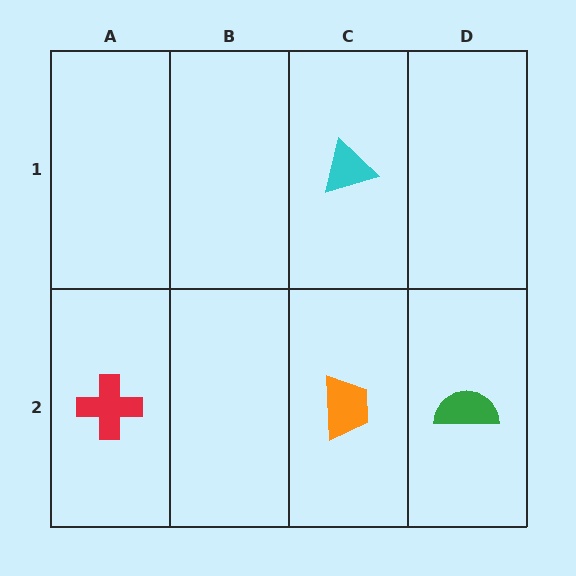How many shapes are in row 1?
1 shape.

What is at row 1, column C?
A cyan triangle.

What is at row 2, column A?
A red cross.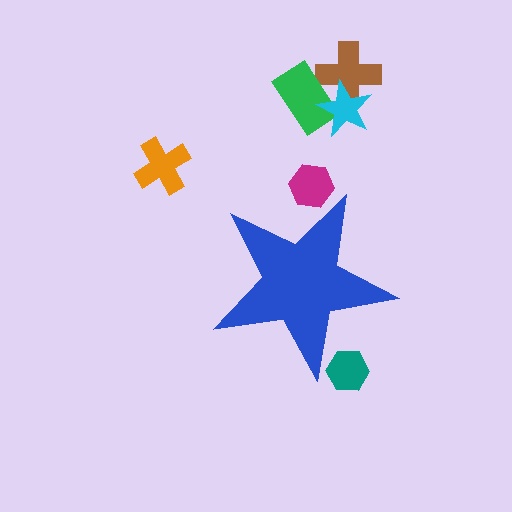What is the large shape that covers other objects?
A blue star.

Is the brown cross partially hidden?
No, the brown cross is fully visible.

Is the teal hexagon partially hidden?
Yes, the teal hexagon is partially hidden behind the blue star.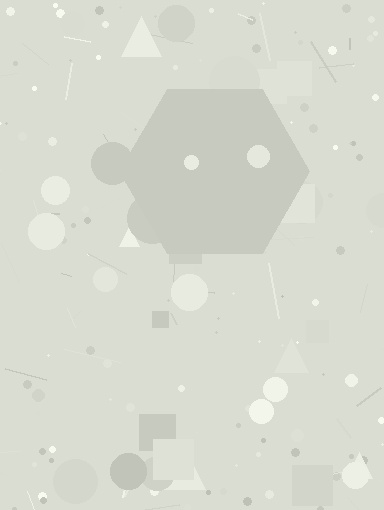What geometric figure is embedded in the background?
A hexagon is embedded in the background.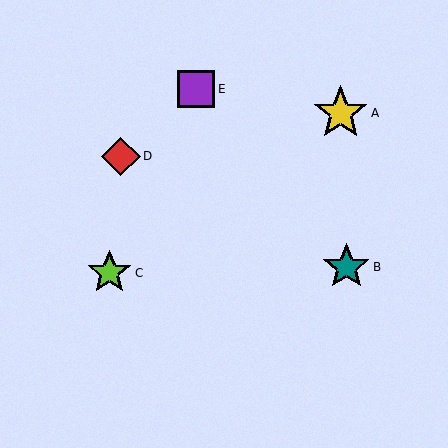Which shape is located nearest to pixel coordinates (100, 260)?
The lime star (labeled C) at (109, 273) is nearest to that location.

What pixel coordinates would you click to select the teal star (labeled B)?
Click at (346, 267) to select the teal star B.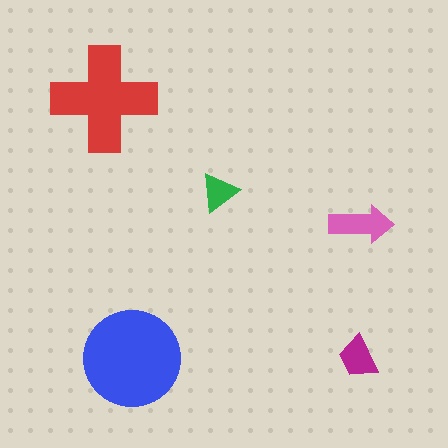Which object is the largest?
The blue circle.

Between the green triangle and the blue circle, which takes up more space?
The blue circle.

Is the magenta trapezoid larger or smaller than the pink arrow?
Smaller.